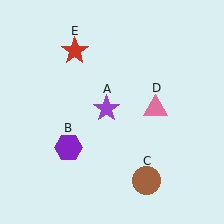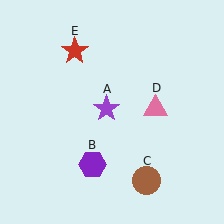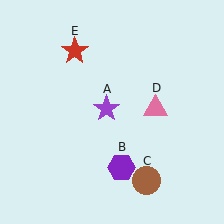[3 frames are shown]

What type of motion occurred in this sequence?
The purple hexagon (object B) rotated counterclockwise around the center of the scene.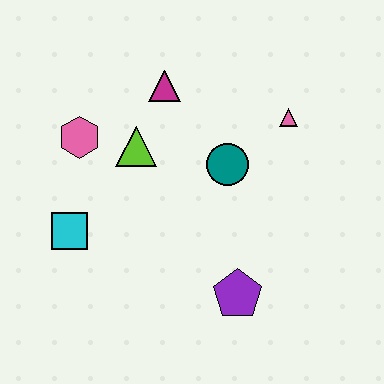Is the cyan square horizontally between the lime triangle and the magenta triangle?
No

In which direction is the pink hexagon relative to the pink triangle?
The pink hexagon is to the left of the pink triangle.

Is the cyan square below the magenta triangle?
Yes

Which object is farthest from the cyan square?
The pink triangle is farthest from the cyan square.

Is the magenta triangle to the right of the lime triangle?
Yes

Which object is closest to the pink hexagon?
The lime triangle is closest to the pink hexagon.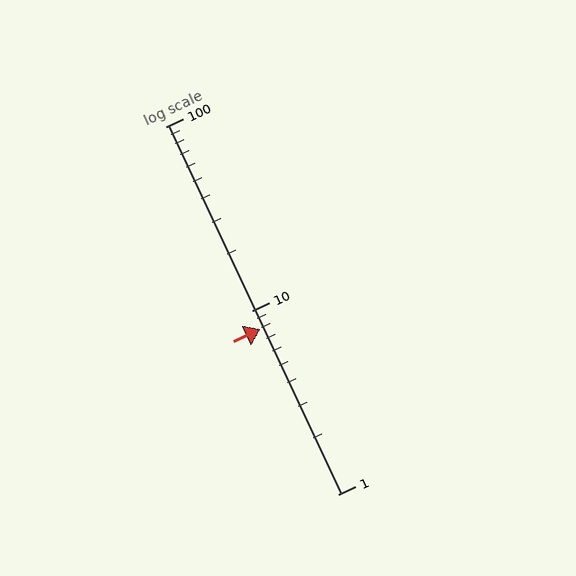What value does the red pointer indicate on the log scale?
The pointer indicates approximately 7.9.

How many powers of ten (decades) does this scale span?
The scale spans 2 decades, from 1 to 100.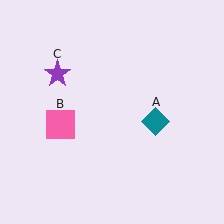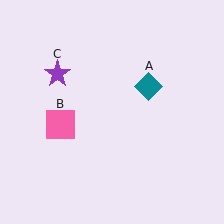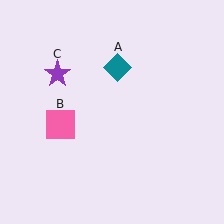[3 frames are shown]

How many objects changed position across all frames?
1 object changed position: teal diamond (object A).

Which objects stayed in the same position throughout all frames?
Pink square (object B) and purple star (object C) remained stationary.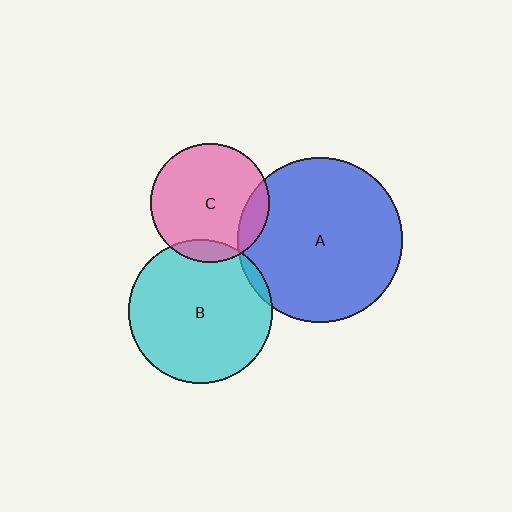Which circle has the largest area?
Circle A (blue).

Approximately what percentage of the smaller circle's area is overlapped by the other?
Approximately 15%.